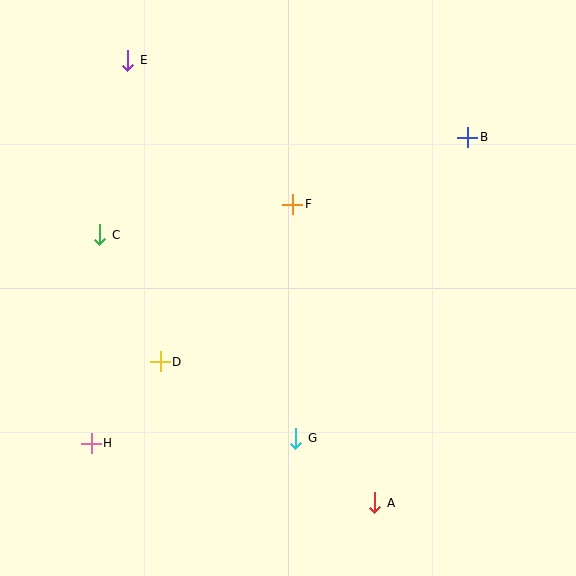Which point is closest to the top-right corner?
Point B is closest to the top-right corner.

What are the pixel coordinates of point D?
Point D is at (160, 362).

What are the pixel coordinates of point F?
Point F is at (293, 204).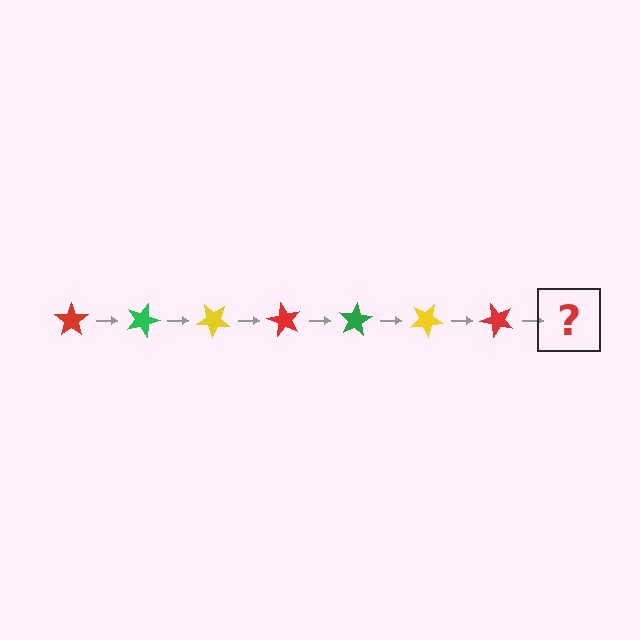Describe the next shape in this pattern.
It should be a green star, rotated 140 degrees from the start.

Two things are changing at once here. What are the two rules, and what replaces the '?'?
The two rules are that it rotates 20 degrees each step and the color cycles through red, green, and yellow. The '?' should be a green star, rotated 140 degrees from the start.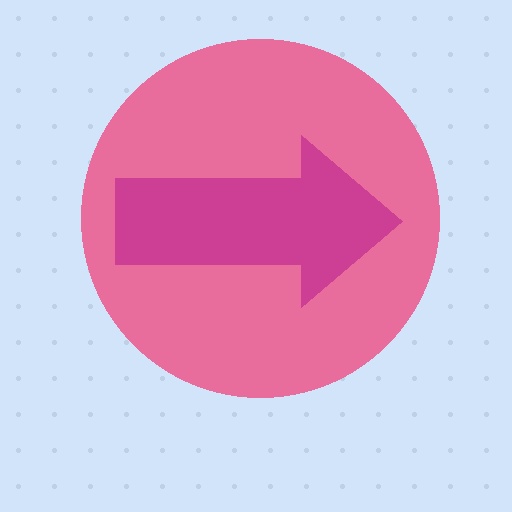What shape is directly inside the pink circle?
The magenta arrow.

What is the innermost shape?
The magenta arrow.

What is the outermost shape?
The pink circle.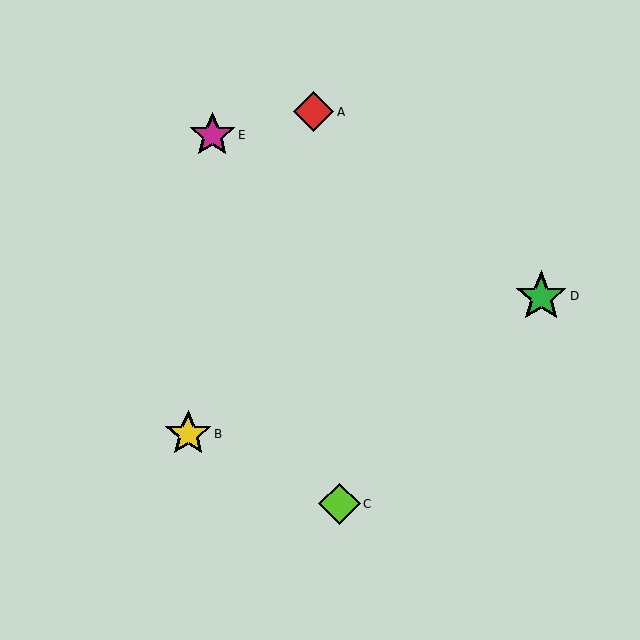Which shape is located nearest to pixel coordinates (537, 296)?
The green star (labeled D) at (541, 296) is nearest to that location.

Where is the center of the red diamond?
The center of the red diamond is at (313, 112).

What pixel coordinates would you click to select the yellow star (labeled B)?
Click at (188, 434) to select the yellow star B.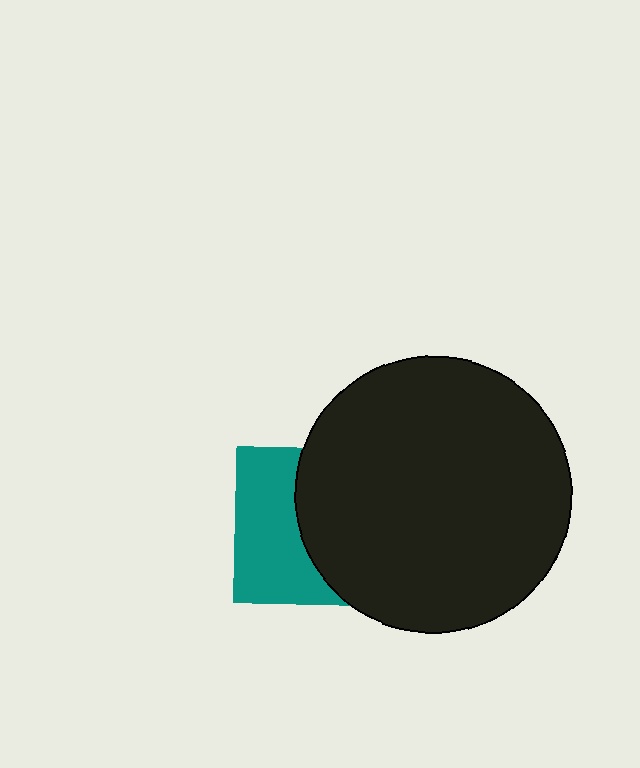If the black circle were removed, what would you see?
You would see the complete teal square.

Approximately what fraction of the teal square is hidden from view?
Roughly 54% of the teal square is hidden behind the black circle.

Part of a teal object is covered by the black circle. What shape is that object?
It is a square.